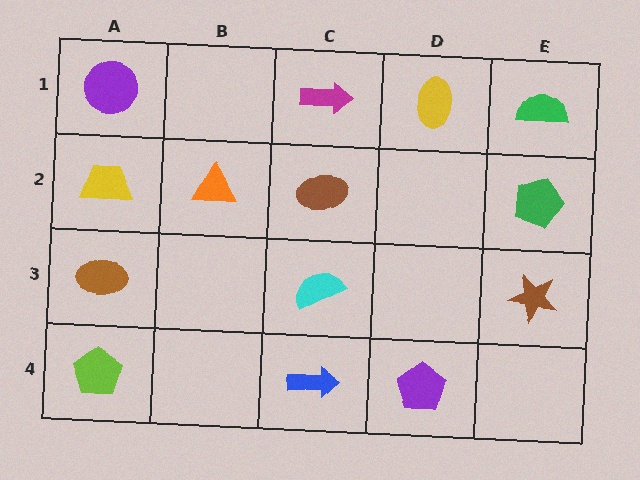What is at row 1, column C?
A magenta arrow.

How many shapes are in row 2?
4 shapes.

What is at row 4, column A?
A lime pentagon.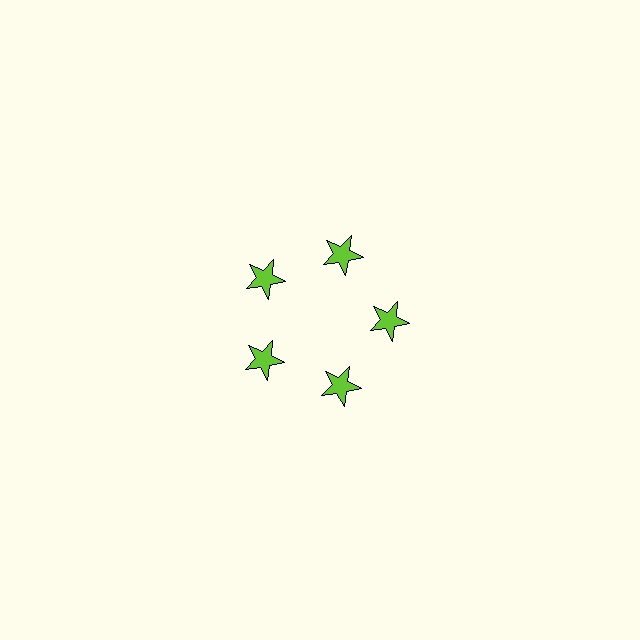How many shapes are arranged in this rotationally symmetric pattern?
There are 5 shapes, arranged in 5 groups of 1.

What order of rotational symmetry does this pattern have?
This pattern has 5-fold rotational symmetry.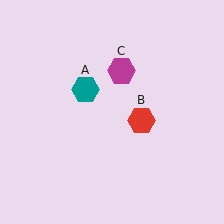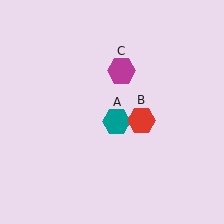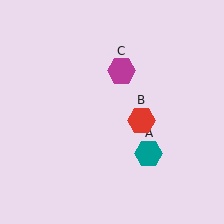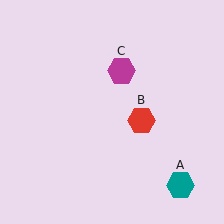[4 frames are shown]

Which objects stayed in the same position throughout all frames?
Red hexagon (object B) and magenta hexagon (object C) remained stationary.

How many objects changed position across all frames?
1 object changed position: teal hexagon (object A).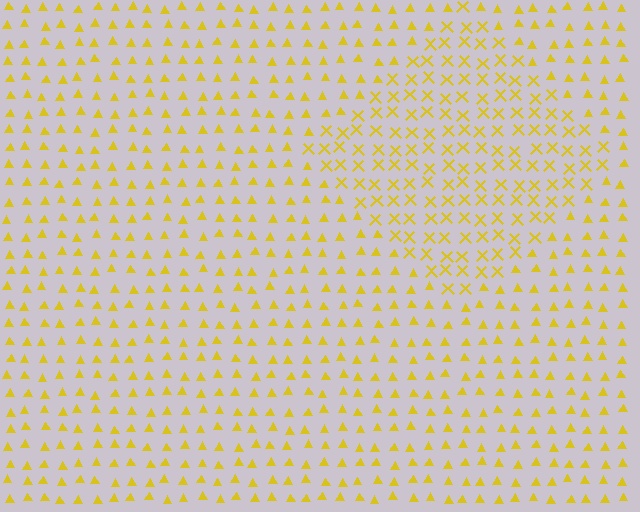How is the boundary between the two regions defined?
The boundary is defined by a change in element shape: X marks inside vs. triangles outside. All elements share the same color and spacing.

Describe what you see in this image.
The image is filled with small yellow elements arranged in a uniform grid. A diamond-shaped region contains X marks, while the surrounding area contains triangles. The boundary is defined purely by the change in element shape.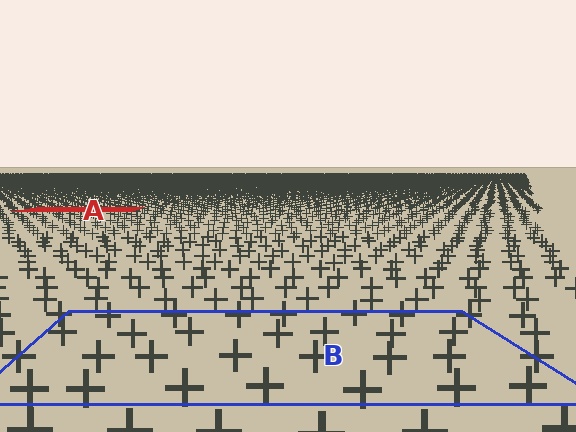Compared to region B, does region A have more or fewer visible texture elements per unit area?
Region A has more texture elements per unit area — they are packed more densely because it is farther away.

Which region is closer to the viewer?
Region B is closer. The texture elements there are larger and more spread out.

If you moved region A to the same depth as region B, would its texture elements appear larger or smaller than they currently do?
They would appear larger. At a closer depth, the same texture elements are projected at a bigger on-screen size.